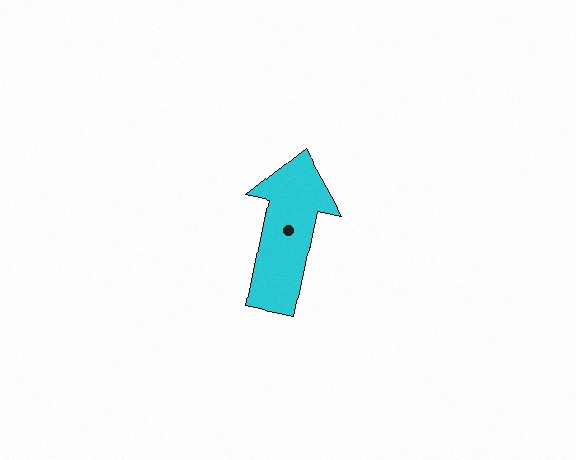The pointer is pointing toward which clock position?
Roughly 12 o'clock.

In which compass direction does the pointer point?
North.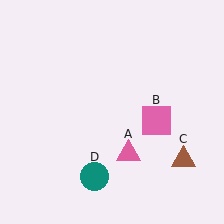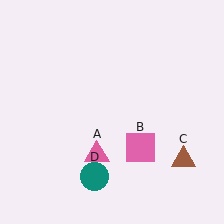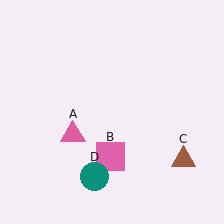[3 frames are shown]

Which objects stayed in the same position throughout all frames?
Brown triangle (object C) and teal circle (object D) remained stationary.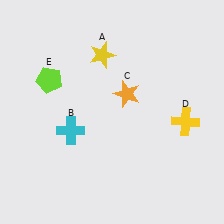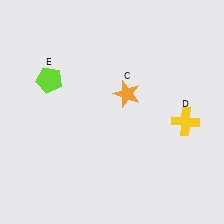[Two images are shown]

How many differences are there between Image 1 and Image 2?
There are 2 differences between the two images.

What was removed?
The cyan cross (B), the yellow star (A) were removed in Image 2.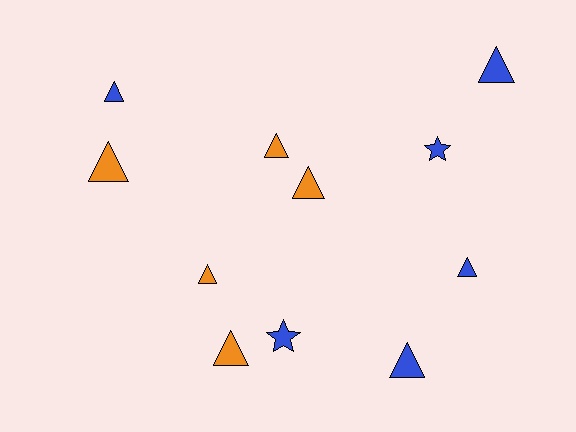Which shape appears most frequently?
Triangle, with 9 objects.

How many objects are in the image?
There are 11 objects.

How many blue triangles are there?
There are 4 blue triangles.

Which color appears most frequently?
Blue, with 6 objects.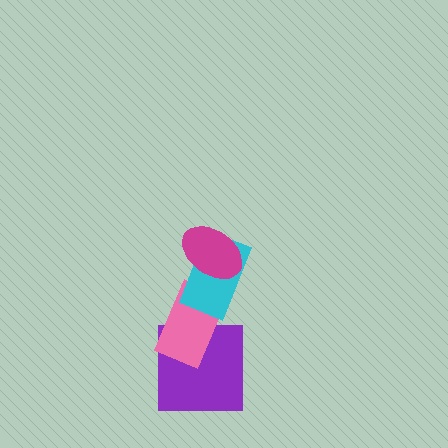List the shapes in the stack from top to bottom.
From top to bottom: the magenta ellipse, the cyan rectangle, the pink rectangle, the purple square.